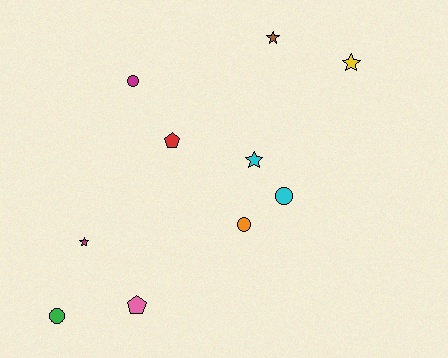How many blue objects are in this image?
There are no blue objects.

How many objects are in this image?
There are 10 objects.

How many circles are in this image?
There are 4 circles.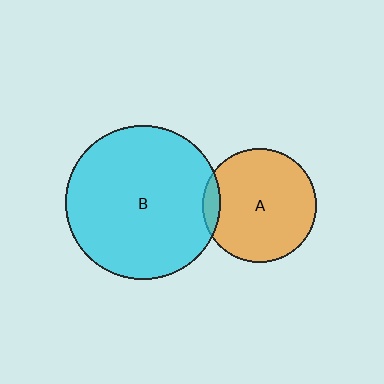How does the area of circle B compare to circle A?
Approximately 1.8 times.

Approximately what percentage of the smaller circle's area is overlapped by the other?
Approximately 10%.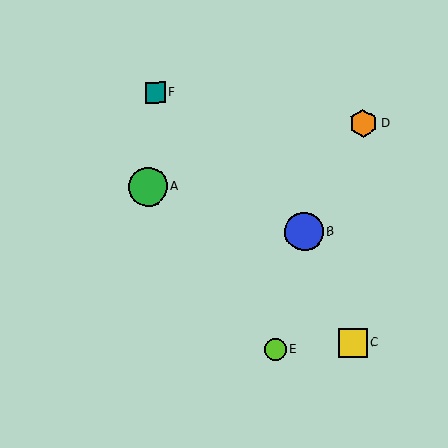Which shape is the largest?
The blue circle (labeled B) is the largest.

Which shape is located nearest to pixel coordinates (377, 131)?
The orange hexagon (labeled D) at (363, 123) is nearest to that location.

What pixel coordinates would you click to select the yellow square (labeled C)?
Click at (353, 343) to select the yellow square C.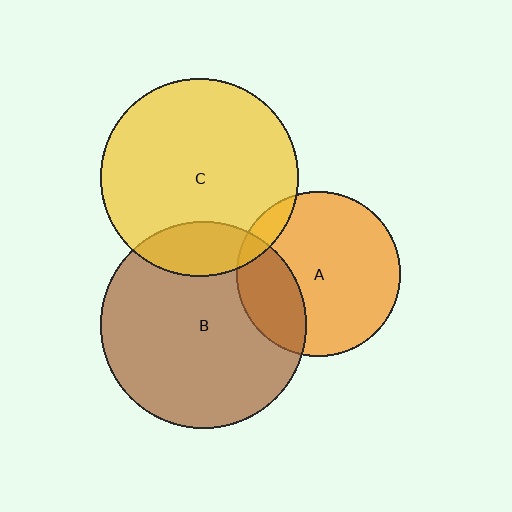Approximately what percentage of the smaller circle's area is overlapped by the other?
Approximately 15%.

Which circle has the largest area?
Circle B (brown).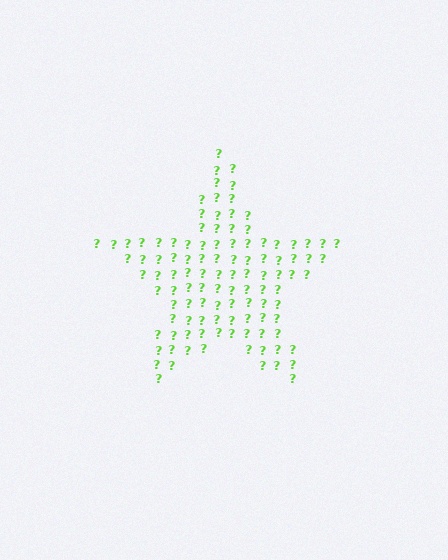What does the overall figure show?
The overall figure shows a star.